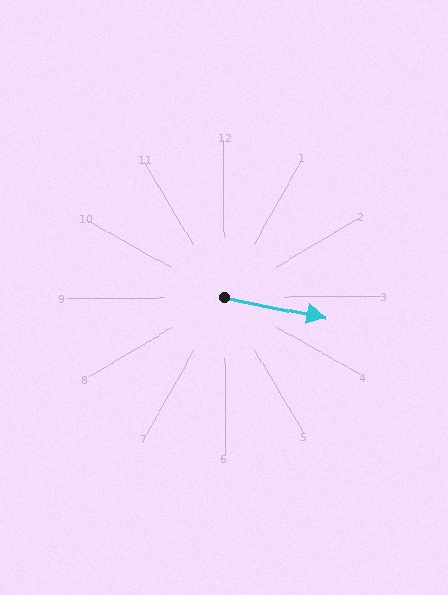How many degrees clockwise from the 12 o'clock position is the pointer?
Approximately 102 degrees.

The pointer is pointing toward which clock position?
Roughly 3 o'clock.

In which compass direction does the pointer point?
East.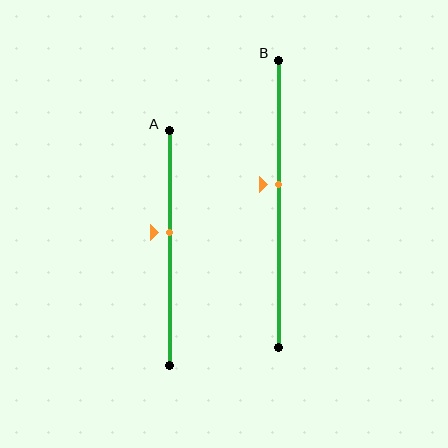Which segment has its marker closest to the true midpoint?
Segment B has its marker closest to the true midpoint.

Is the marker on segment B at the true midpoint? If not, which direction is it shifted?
No, the marker on segment B is shifted upward by about 7% of the segment length.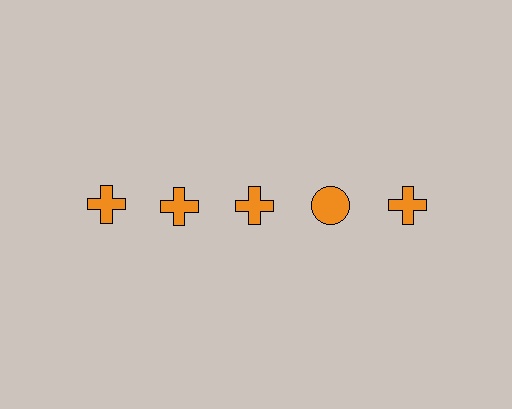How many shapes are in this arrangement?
There are 5 shapes arranged in a grid pattern.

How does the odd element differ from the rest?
It has a different shape: circle instead of cross.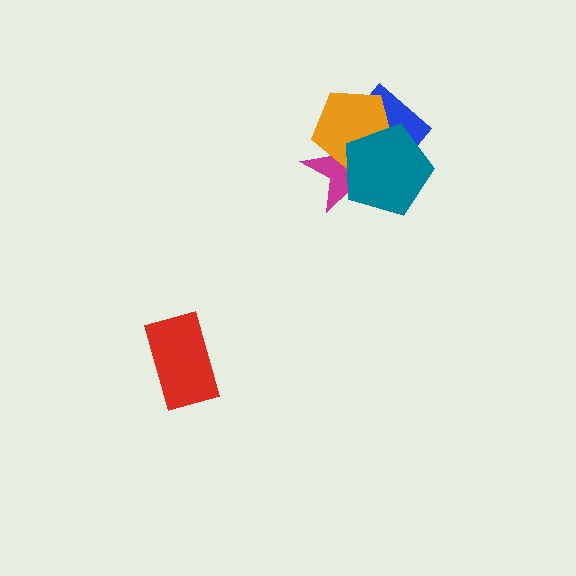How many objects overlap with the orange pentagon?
3 objects overlap with the orange pentagon.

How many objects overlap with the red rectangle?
0 objects overlap with the red rectangle.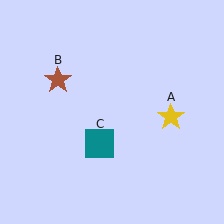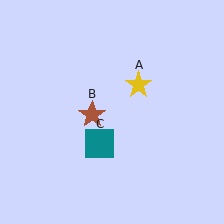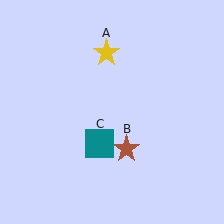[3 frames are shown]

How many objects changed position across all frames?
2 objects changed position: yellow star (object A), brown star (object B).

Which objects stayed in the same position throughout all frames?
Teal square (object C) remained stationary.